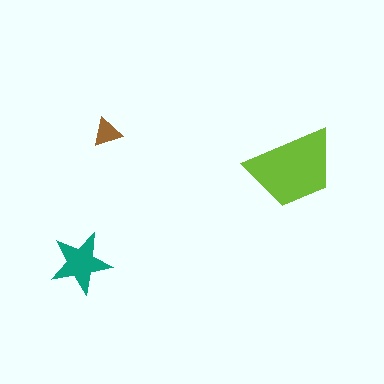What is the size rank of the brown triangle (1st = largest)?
3rd.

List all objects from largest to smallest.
The lime trapezoid, the teal star, the brown triangle.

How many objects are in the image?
There are 3 objects in the image.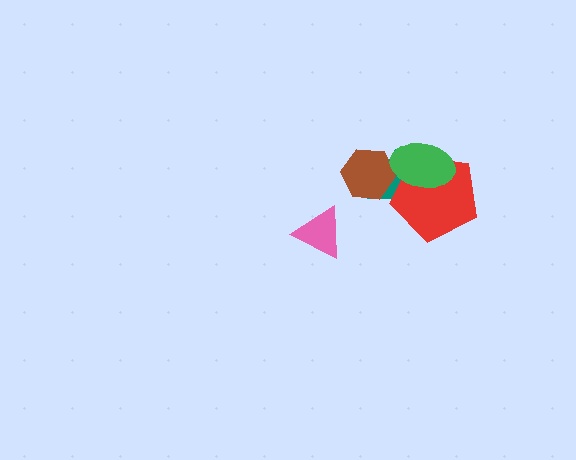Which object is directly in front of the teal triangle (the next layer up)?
The brown hexagon is directly in front of the teal triangle.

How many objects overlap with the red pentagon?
2 objects overlap with the red pentagon.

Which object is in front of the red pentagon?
The green ellipse is in front of the red pentagon.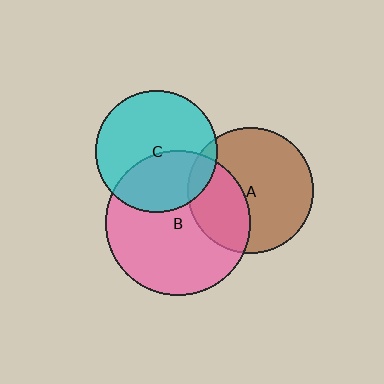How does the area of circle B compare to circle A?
Approximately 1.3 times.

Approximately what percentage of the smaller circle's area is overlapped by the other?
Approximately 10%.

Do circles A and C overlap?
Yes.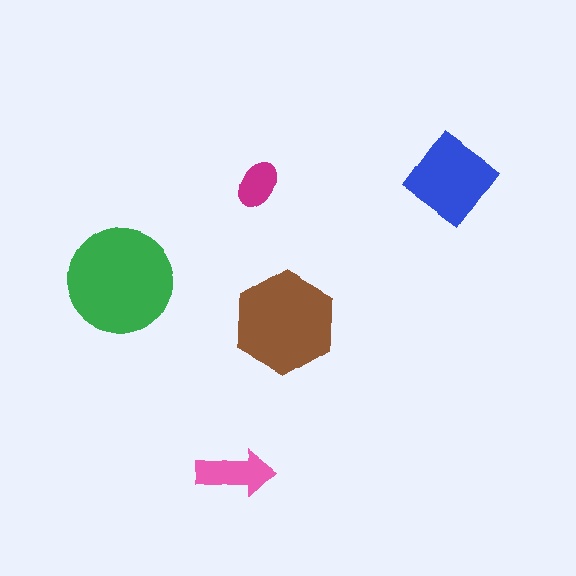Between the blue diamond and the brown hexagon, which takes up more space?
The brown hexagon.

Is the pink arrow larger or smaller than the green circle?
Smaller.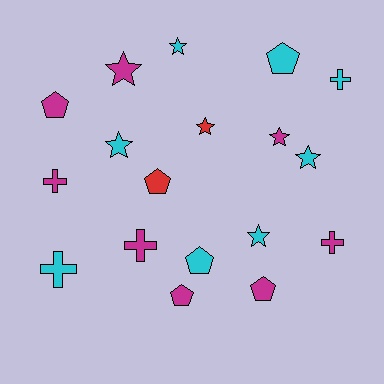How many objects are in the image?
There are 18 objects.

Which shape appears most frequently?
Star, with 7 objects.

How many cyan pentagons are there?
There are 2 cyan pentagons.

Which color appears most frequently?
Magenta, with 8 objects.